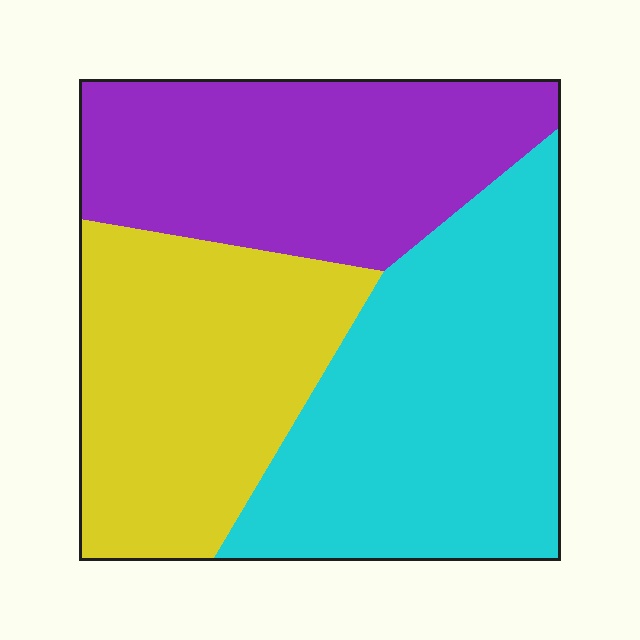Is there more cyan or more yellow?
Cyan.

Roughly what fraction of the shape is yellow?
Yellow covers about 30% of the shape.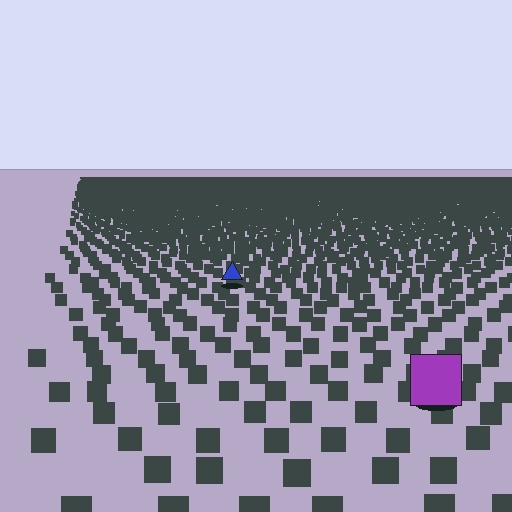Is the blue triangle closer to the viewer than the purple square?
No. The purple square is closer — you can tell from the texture gradient: the ground texture is coarser near it.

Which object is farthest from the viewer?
The blue triangle is farthest from the viewer. It appears smaller and the ground texture around it is denser.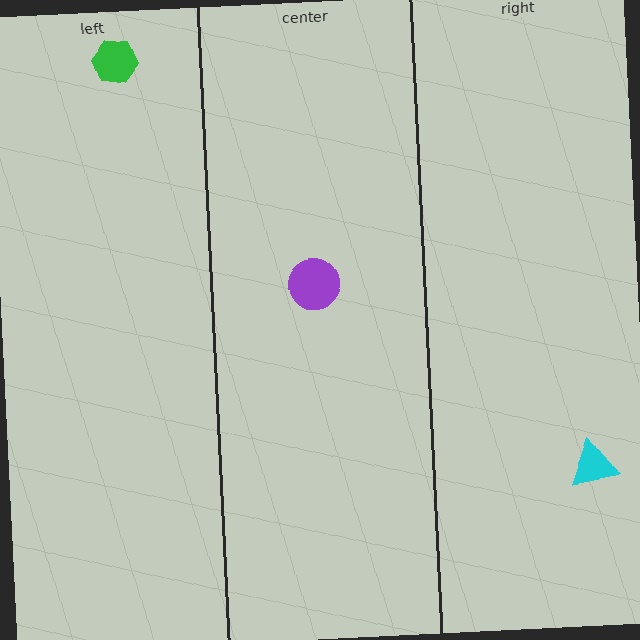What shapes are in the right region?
The cyan triangle.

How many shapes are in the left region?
1.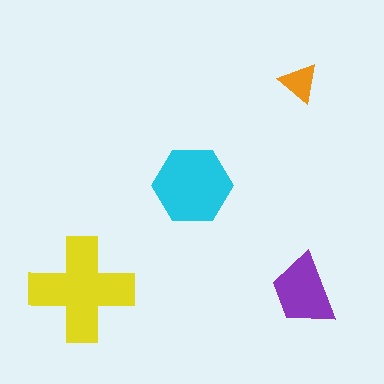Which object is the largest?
The yellow cross.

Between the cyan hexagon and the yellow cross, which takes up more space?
The yellow cross.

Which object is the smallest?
The orange triangle.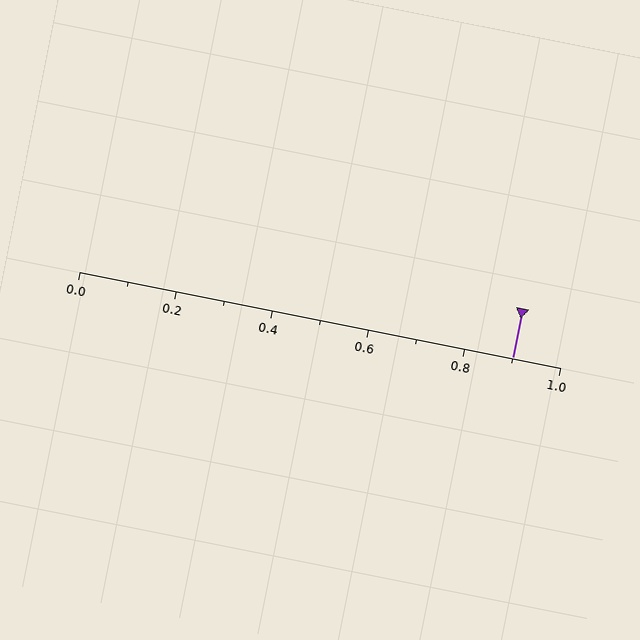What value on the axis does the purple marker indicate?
The marker indicates approximately 0.9.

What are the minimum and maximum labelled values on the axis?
The axis runs from 0.0 to 1.0.